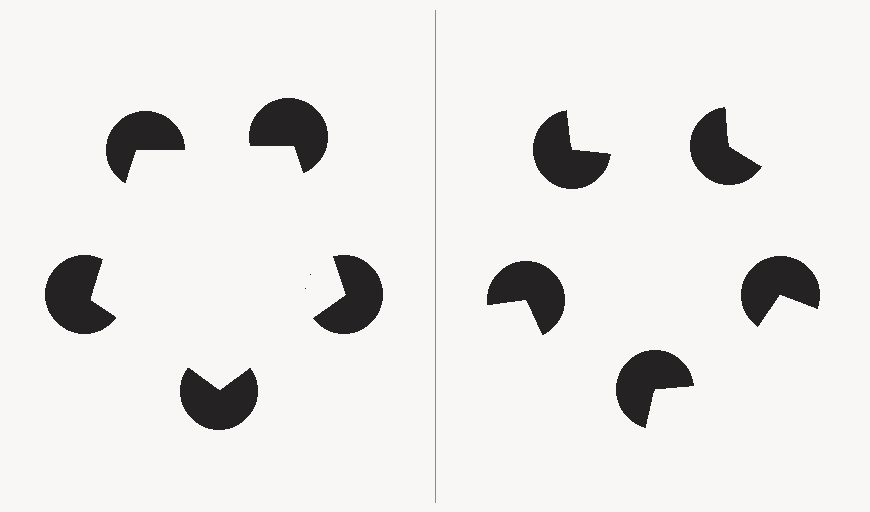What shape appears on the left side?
An illusory pentagon.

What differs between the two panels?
The pac-man discs are positioned identically on both sides; only the wedge orientations differ. On the left they align to a pentagon; on the right they are misaligned.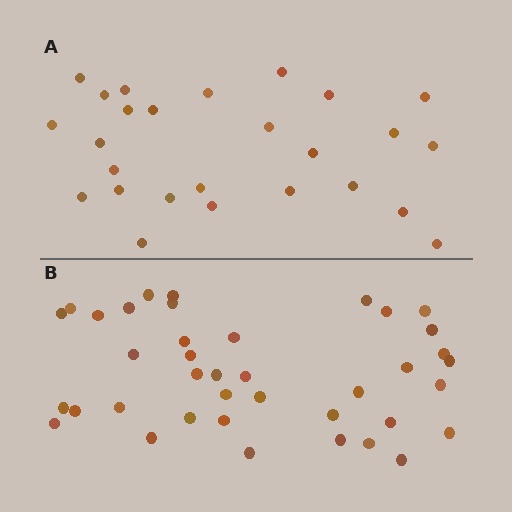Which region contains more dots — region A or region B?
Region B (the bottom region) has more dots.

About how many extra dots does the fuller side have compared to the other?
Region B has approximately 15 more dots than region A.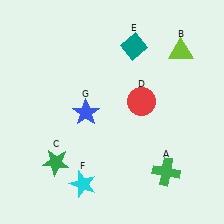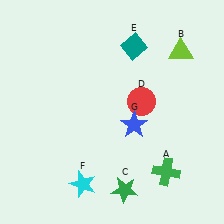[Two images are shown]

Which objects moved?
The objects that moved are: the green star (C), the blue star (G).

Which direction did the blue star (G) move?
The blue star (G) moved right.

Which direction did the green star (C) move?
The green star (C) moved right.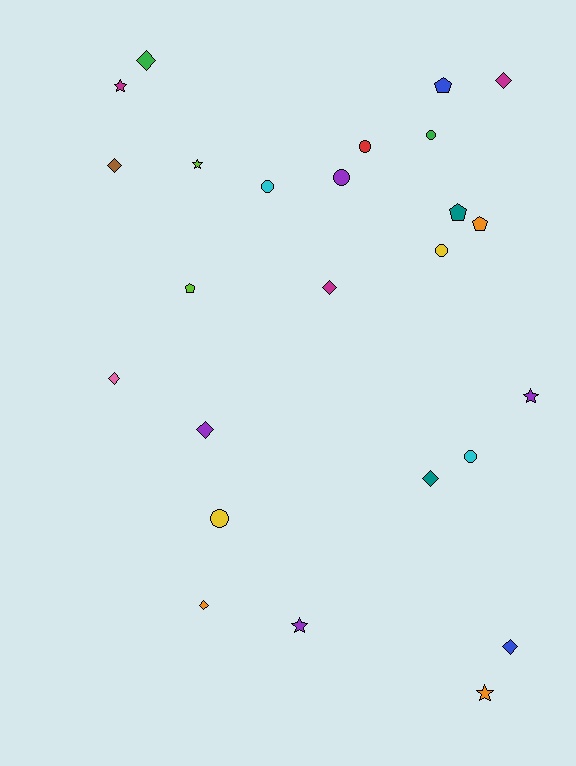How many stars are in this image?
There are 5 stars.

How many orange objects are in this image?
There are 3 orange objects.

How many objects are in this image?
There are 25 objects.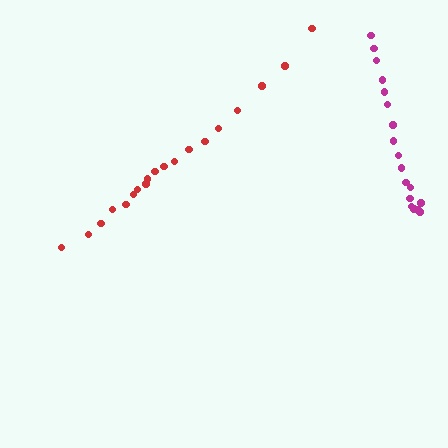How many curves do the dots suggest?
There are 2 distinct paths.